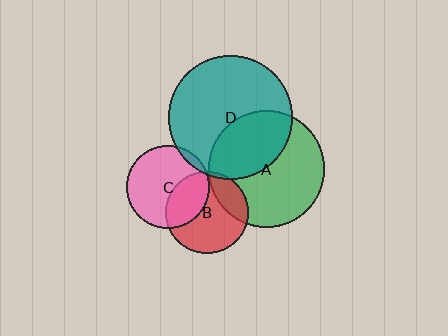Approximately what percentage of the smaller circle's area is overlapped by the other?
Approximately 5%.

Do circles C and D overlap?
Yes.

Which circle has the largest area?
Circle D (teal).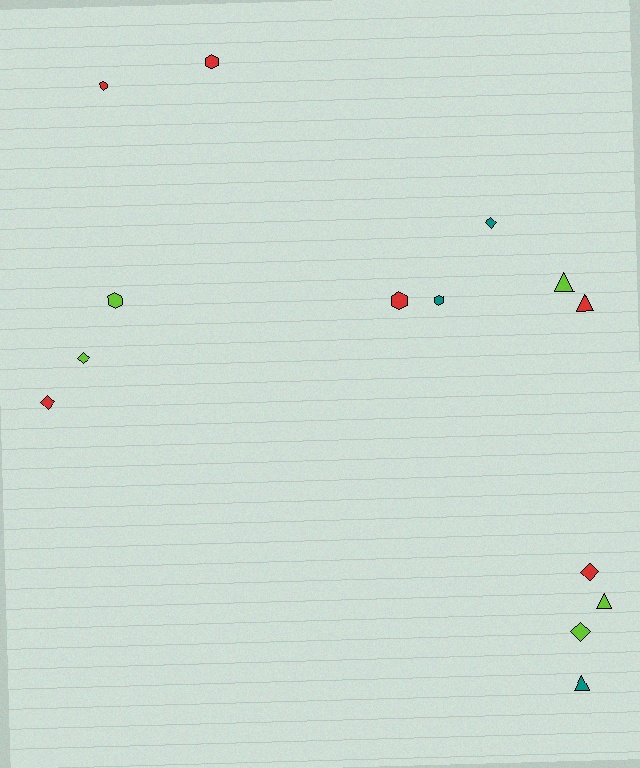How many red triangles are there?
There is 1 red triangle.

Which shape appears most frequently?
Hexagon, with 5 objects.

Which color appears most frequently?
Red, with 6 objects.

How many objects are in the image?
There are 14 objects.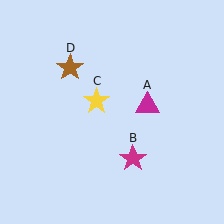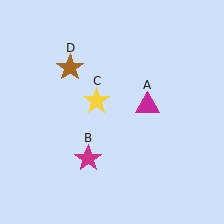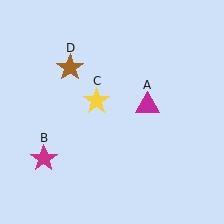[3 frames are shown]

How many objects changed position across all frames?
1 object changed position: magenta star (object B).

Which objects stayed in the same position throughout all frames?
Magenta triangle (object A) and yellow star (object C) and brown star (object D) remained stationary.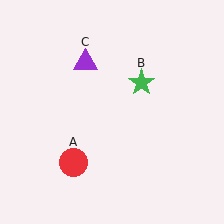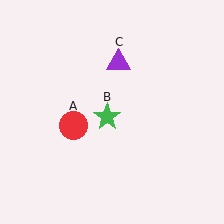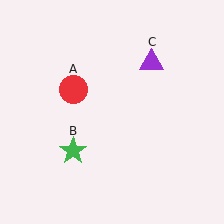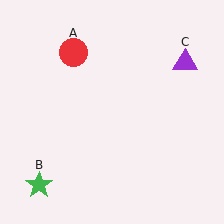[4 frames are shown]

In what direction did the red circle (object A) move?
The red circle (object A) moved up.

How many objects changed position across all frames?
3 objects changed position: red circle (object A), green star (object B), purple triangle (object C).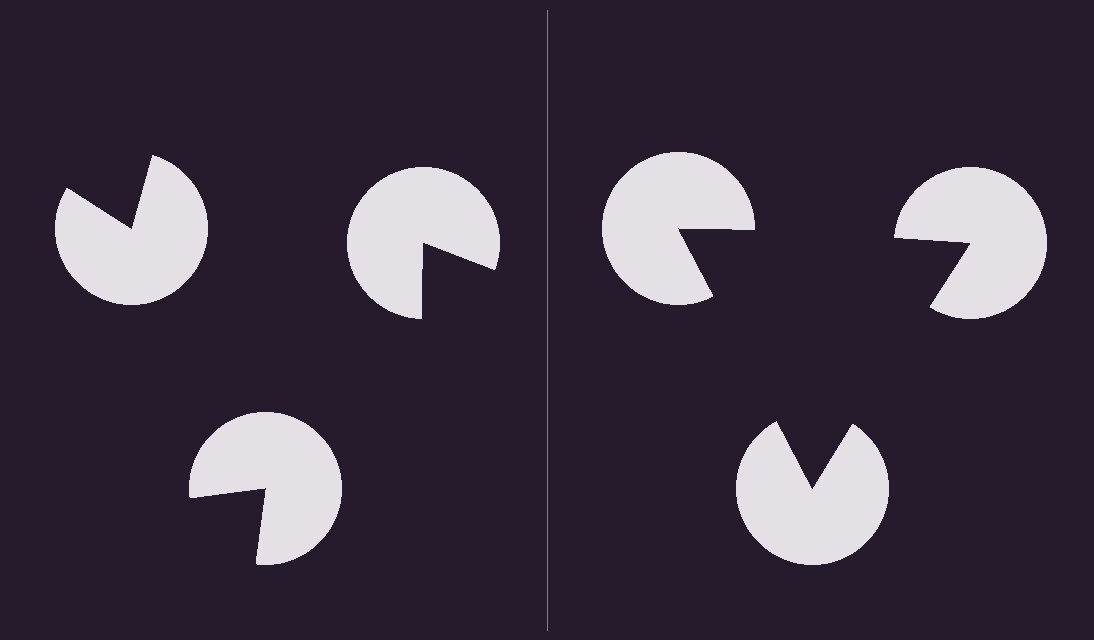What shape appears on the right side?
An illusory triangle.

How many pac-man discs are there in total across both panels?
6 — 3 on each side.